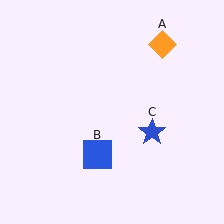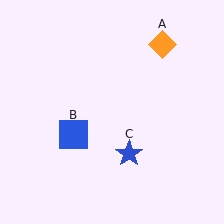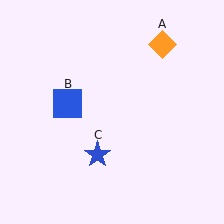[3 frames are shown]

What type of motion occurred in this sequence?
The blue square (object B), blue star (object C) rotated clockwise around the center of the scene.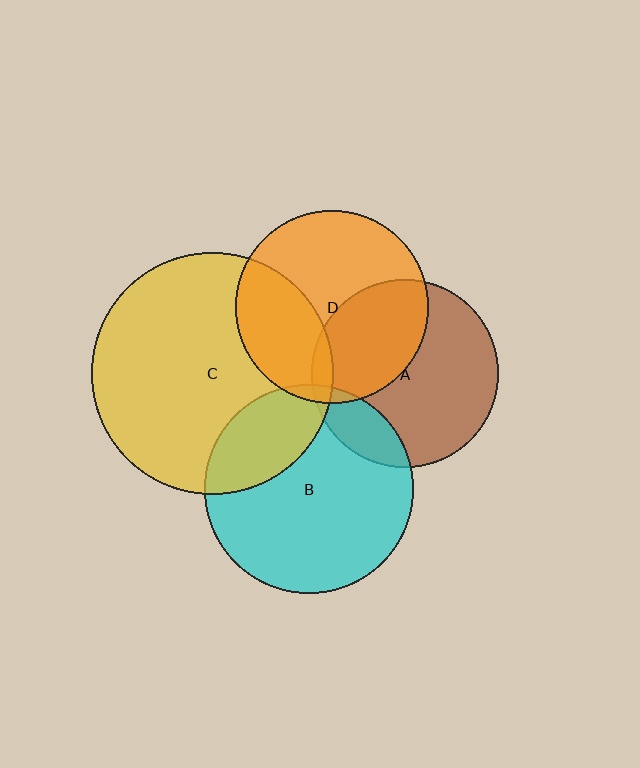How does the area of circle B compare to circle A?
Approximately 1.2 times.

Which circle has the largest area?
Circle C (yellow).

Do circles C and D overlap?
Yes.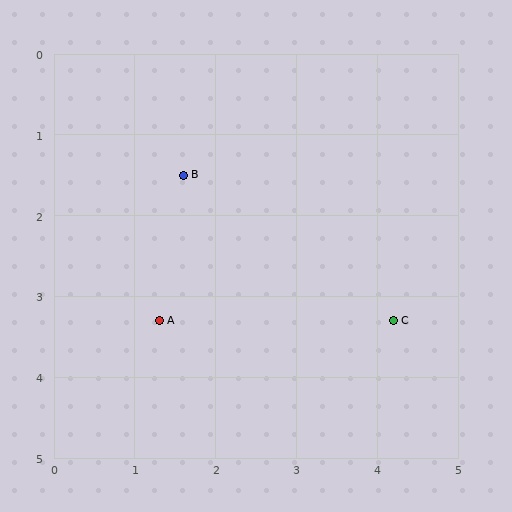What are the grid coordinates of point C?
Point C is at approximately (4.2, 3.3).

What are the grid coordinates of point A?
Point A is at approximately (1.3, 3.3).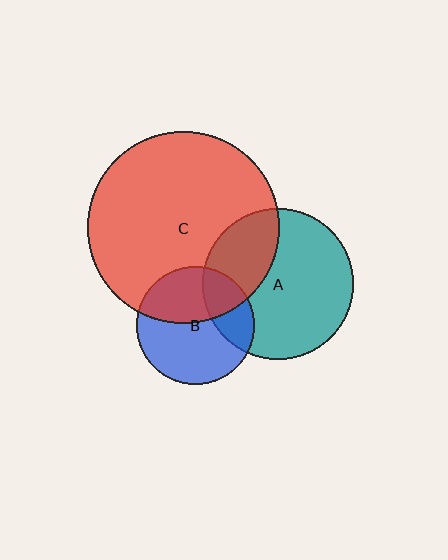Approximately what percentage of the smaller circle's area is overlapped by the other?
Approximately 40%.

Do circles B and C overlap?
Yes.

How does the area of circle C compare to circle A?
Approximately 1.6 times.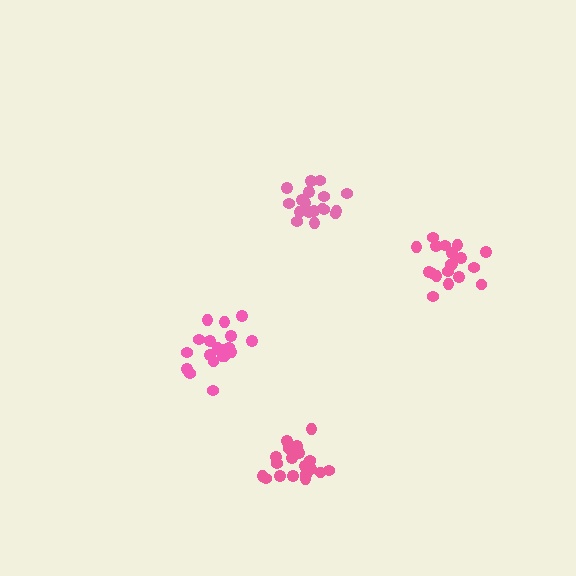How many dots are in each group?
Group 1: 18 dots, Group 2: 19 dots, Group 3: 21 dots, Group 4: 20 dots (78 total).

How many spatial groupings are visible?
There are 4 spatial groupings.